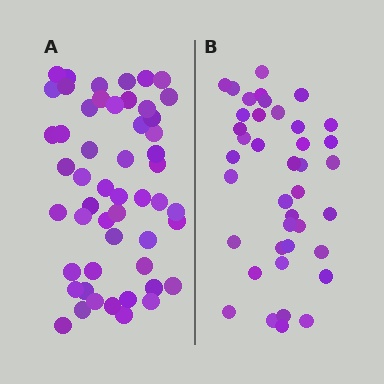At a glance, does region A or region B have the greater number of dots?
Region A (the left region) has more dots.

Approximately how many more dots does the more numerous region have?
Region A has roughly 12 or so more dots than region B.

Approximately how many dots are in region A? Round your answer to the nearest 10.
About 50 dots. (The exact count is 52, which rounds to 50.)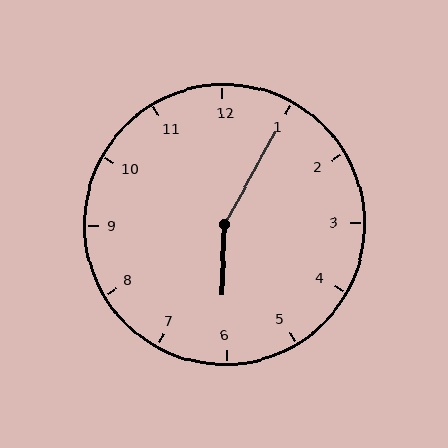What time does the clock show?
6:05.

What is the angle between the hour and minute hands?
Approximately 152 degrees.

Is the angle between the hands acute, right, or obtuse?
It is obtuse.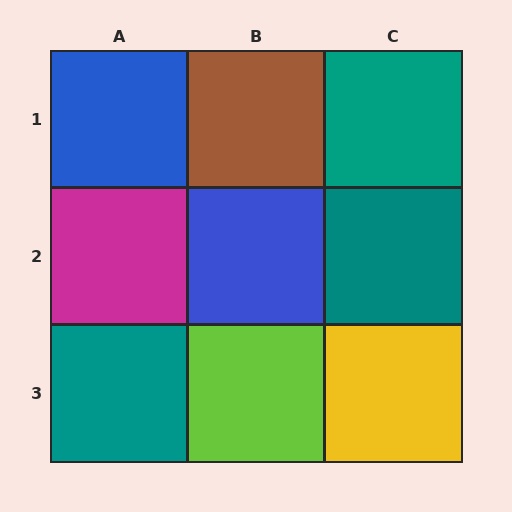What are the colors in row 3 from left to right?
Teal, lime, yellow.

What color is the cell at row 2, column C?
Teal.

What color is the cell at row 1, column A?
Blue.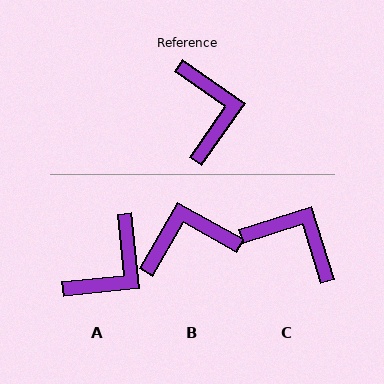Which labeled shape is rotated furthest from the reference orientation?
B, about 96 degrees away.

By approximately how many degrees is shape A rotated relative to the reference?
Approximately 49 degrees clockwise.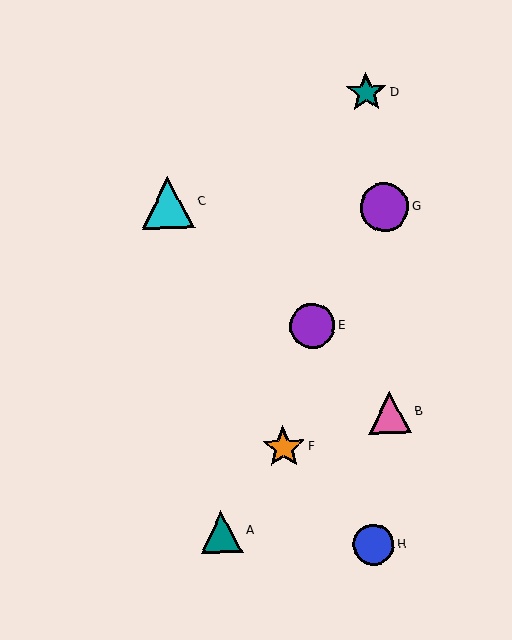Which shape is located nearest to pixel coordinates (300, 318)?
The purple circle (labeled E) at (312, 326) is nearest to that location.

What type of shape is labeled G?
Shape G is a purple circle.